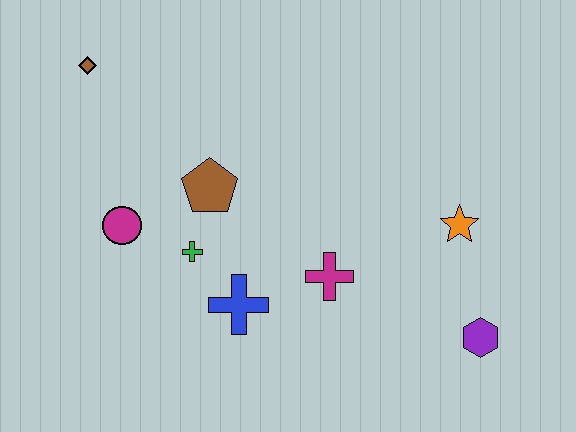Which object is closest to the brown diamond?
The magenta circle is closest to the brown diamond.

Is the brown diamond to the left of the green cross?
Yes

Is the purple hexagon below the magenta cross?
Yes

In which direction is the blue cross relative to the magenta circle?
The blue cross is to the right of the magenta circle.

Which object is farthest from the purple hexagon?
The brown diamond is farthest from the purple hexagon.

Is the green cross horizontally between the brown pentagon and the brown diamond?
Yes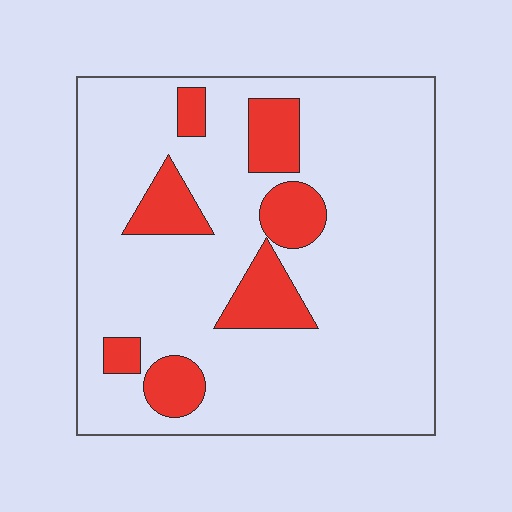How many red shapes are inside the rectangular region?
7.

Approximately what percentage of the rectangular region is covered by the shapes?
Approximately 15%.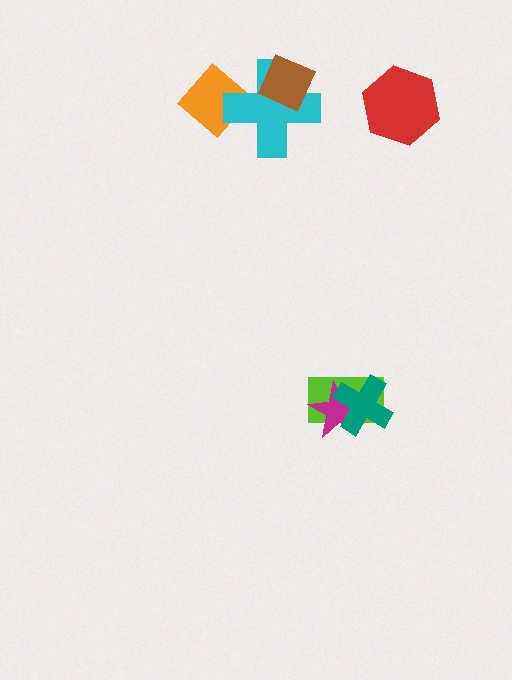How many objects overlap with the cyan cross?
2 objects overlap with the cyan cross.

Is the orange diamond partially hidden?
Yes, it is partially covered by another shape.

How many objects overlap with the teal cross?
2 objects overlap with the teal cross.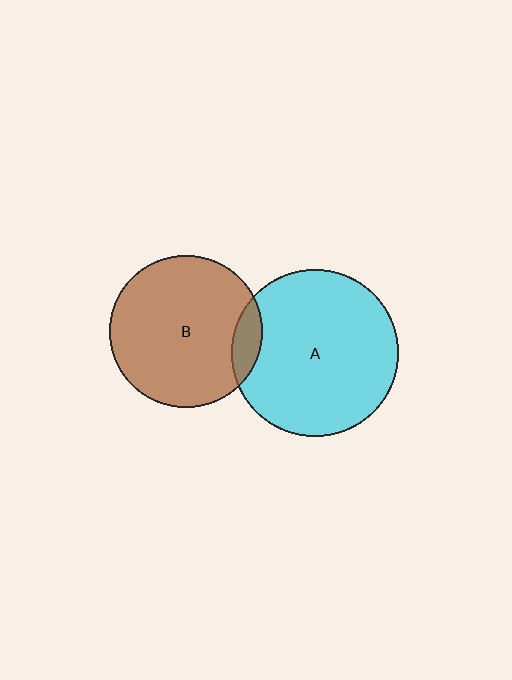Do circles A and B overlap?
Yes.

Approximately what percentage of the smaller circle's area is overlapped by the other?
Approximately 10%.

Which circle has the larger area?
Circle A (cyan).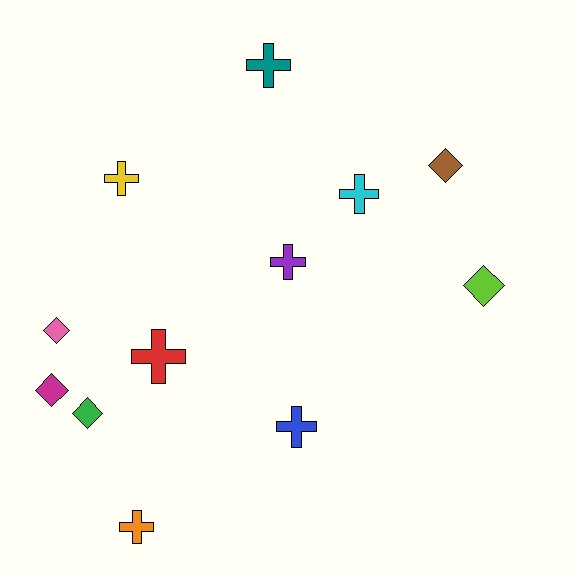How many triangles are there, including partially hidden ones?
There are no triangles.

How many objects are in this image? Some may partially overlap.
There are 12 objects.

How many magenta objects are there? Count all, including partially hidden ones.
There is 1 magenta object.